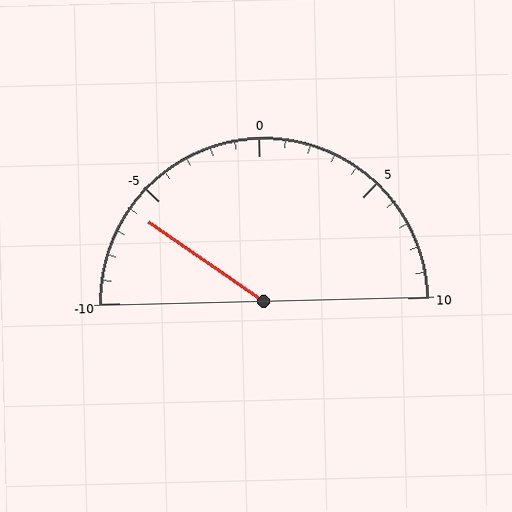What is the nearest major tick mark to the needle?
The nearest major tick mark is -5.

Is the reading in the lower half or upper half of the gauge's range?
The reading is in the lower half of the range (-10 to 10).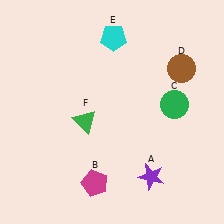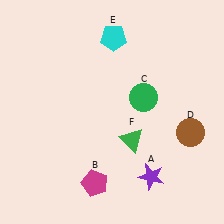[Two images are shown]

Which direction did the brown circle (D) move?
The brown circle (D) moved down.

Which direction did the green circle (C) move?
The green circle (C) moved left.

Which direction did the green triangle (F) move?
The green triangle (F) moved right.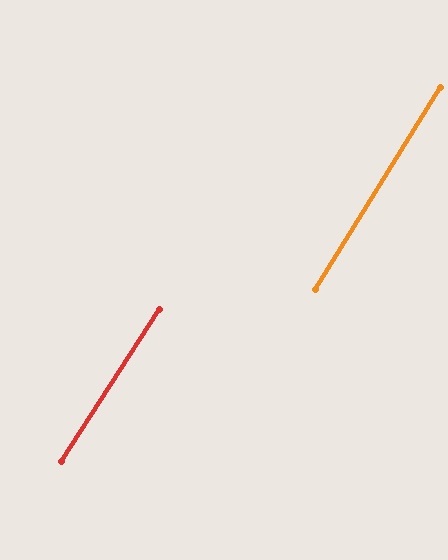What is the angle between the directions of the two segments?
Approximately 1 degree.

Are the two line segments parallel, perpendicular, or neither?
Parallel — their directions differ by only 1.0°.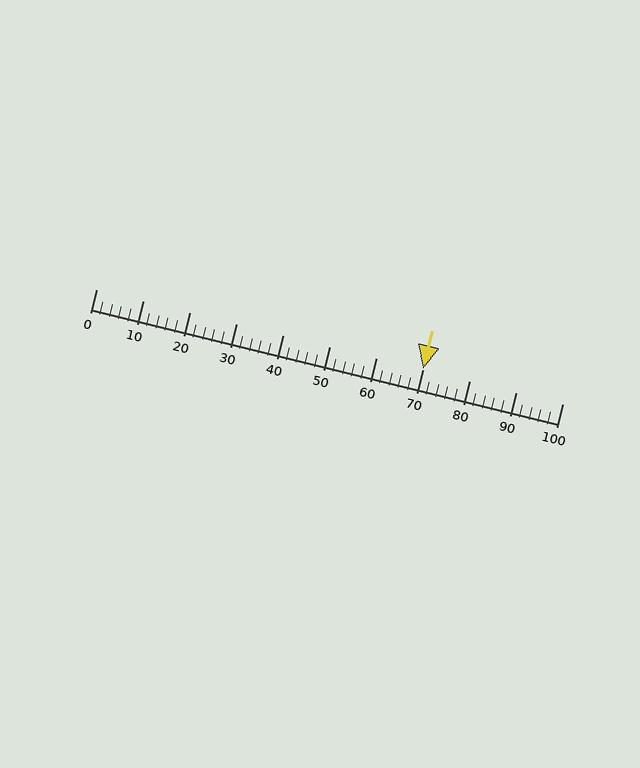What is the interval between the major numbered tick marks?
The major tick marks are spaced 10 units apart.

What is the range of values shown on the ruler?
The ruler shows values from 0 to 100.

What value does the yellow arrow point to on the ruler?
The yellow arrow points to approximately 70.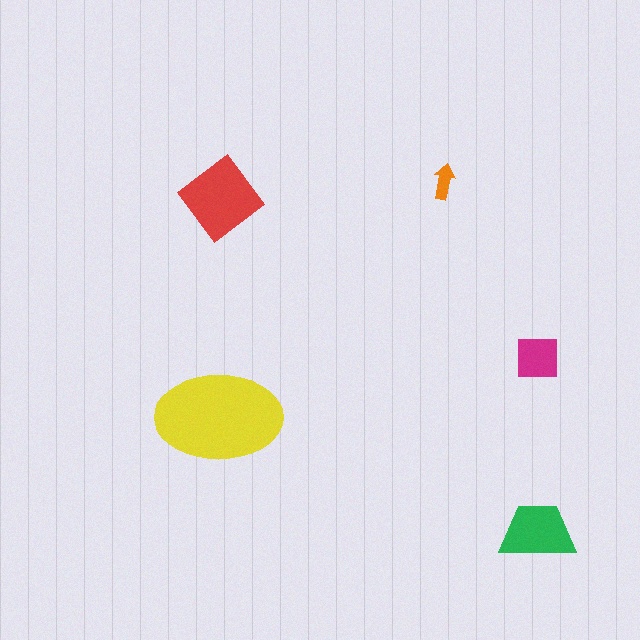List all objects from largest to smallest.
The yellow ellipse, the red diamond, the green trapezoid, the magenta square, the orange arrow.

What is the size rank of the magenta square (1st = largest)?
4th.